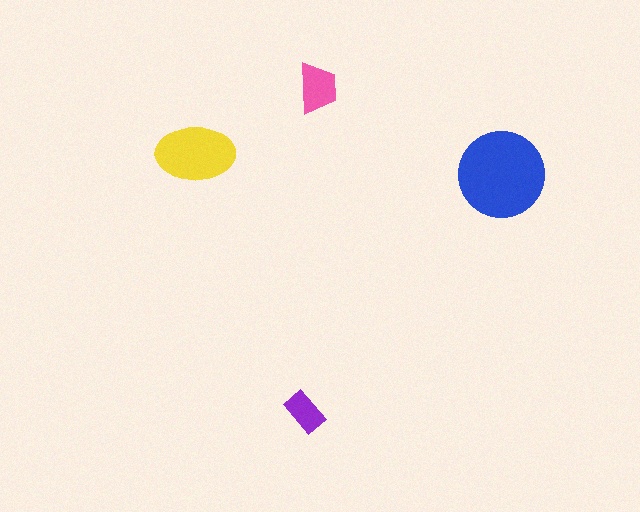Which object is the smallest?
The purple rectangle.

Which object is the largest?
The blue circle.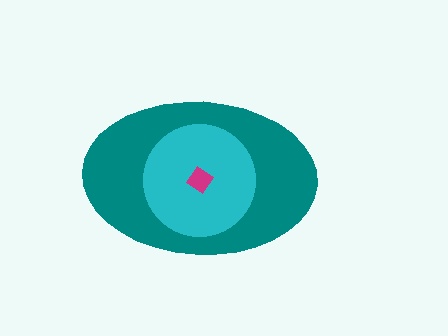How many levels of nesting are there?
3.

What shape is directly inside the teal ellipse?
The cyan circle.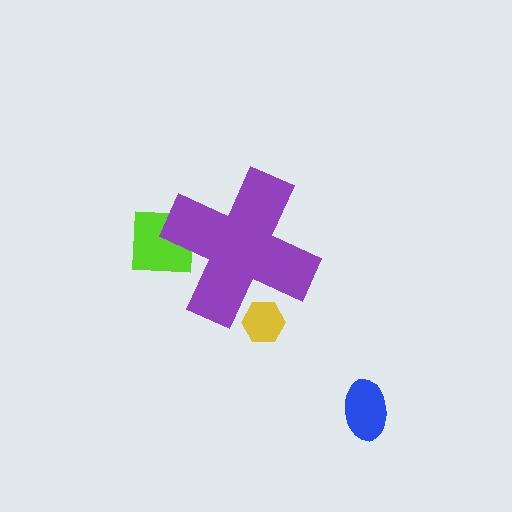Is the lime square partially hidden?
Yes, the lime square is partially hidden behind the purple cross.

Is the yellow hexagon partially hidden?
Yes, the yellow hexagon is partially hidden behind the purple cross.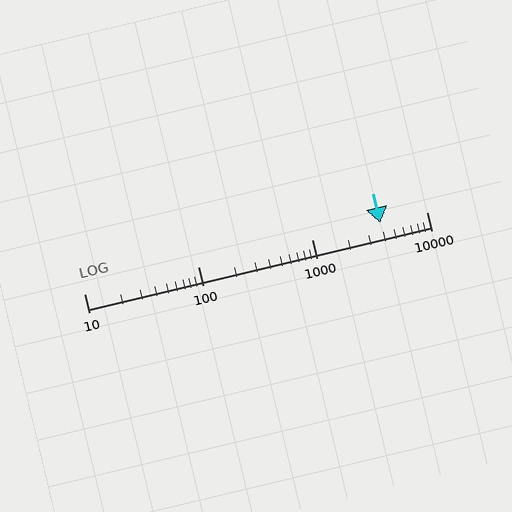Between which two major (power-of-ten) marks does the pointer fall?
The pointer is between 1000 and 10000.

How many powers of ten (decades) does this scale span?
The scale spans 3 decades, from 10 to 10000.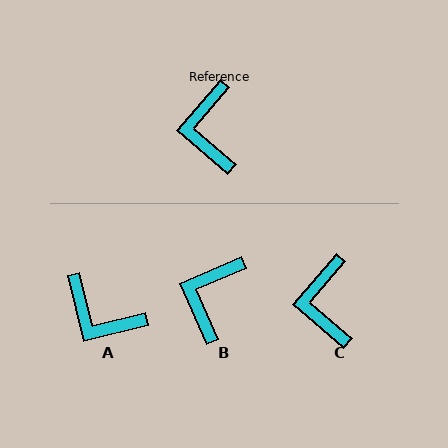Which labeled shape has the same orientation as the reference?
C.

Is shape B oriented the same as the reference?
No, it is off by about 26 degrees.